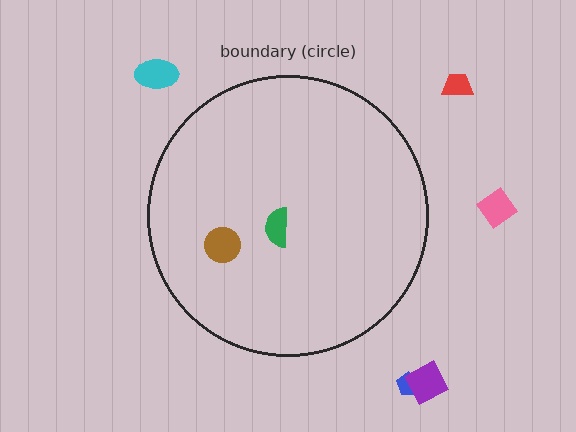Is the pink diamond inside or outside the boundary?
Outside.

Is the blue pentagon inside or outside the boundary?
Outside.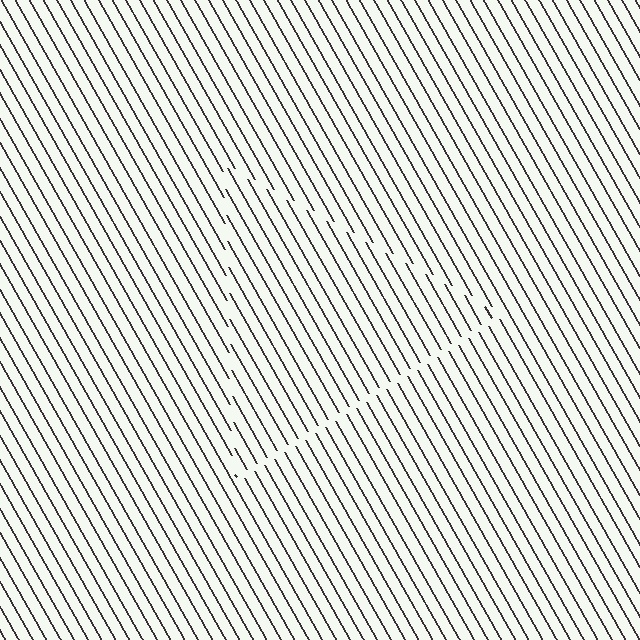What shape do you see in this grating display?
An illusory triangle. The interior of the shape contains the same grating, shifted by half a period — the contour is defined by the phase discontinuity where line-ends from the inner and outer gratings abut.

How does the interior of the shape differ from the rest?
The interior of the shape contains the same grating, shifted by half a period — the contour is defined by the phase discontinuity where line-ends from the inner and outer gratings abut.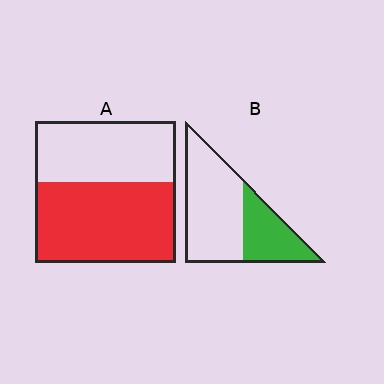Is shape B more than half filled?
No.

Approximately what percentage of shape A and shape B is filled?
A is approximately 55% and B is approximately 35%.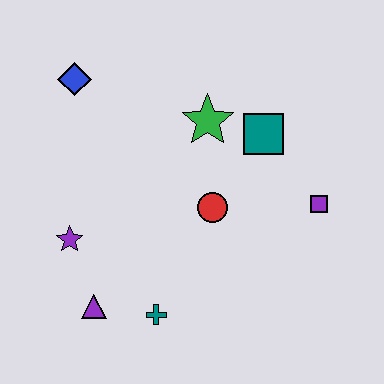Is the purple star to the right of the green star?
No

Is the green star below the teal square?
No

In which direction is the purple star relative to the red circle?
The purple star is to the left of the red circle.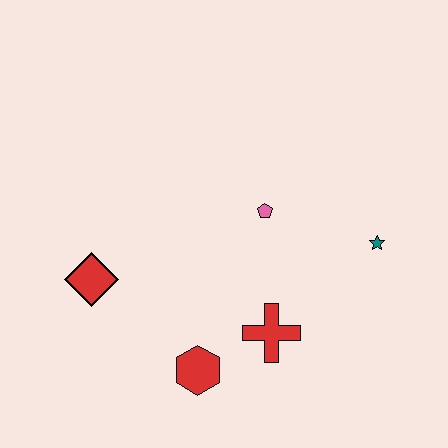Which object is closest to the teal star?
The pink pentagon is closest to the teal star.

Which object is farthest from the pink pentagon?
The red diamond is farthest from the pink pentagon.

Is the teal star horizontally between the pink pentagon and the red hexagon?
No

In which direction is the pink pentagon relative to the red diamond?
The pink pentagon is to the right of the red diamond.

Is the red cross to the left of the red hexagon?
No